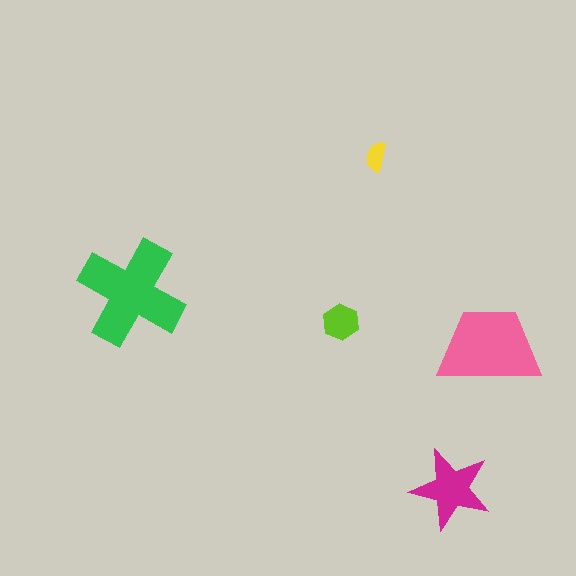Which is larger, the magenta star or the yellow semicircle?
The magenta star.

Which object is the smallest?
The yellow semicircle.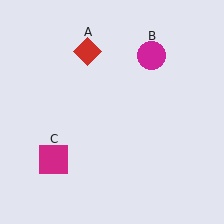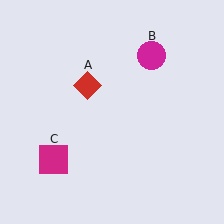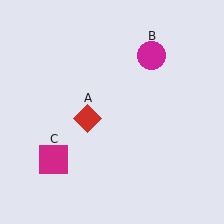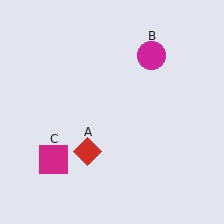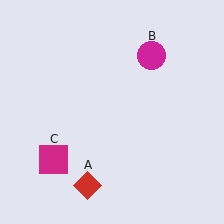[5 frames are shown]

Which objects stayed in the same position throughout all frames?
Magenta circle (object B) and magenta square (object C) remained stationary.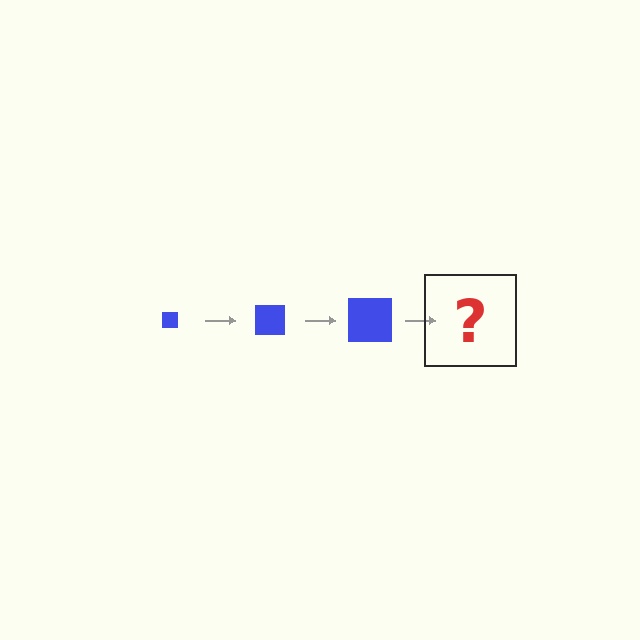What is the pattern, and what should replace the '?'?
The pattern is that the square gets progressively larger each step. The '?' should be a blue square, larger than the previous one.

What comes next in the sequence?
The next element should be a blue square, larger than the previous one.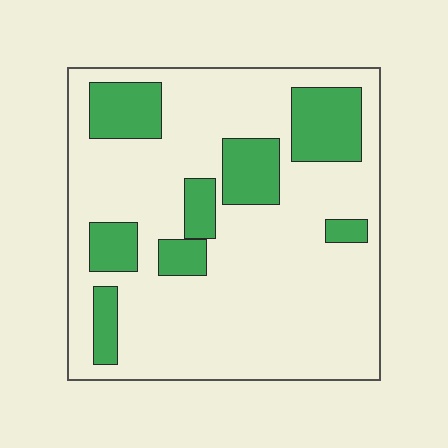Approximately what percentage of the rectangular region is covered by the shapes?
Approximately 25%.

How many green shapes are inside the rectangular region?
8.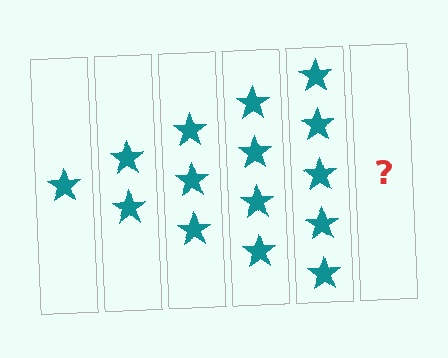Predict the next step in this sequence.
The next step is 6 stars.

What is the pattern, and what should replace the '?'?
The pattern is that each step adds one more star. The '?' should be 6 stars.